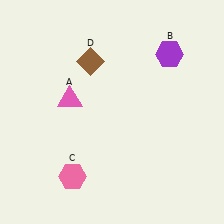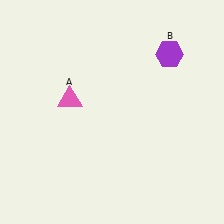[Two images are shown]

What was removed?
The pink hexagon (C), the brown diamond (D) were removed in Image 2.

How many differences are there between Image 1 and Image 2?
There are 2 differences between the two images.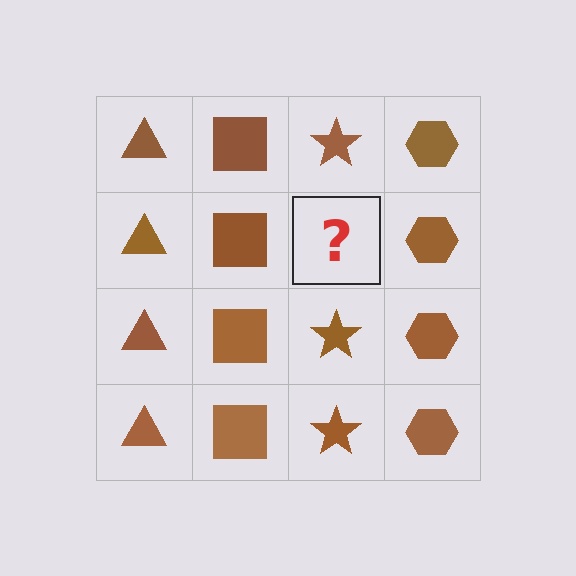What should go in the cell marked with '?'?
The missing cell should contain a brown star.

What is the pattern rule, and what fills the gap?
The rule is that each column has a consistent shape. The gap should be filled with a brown star.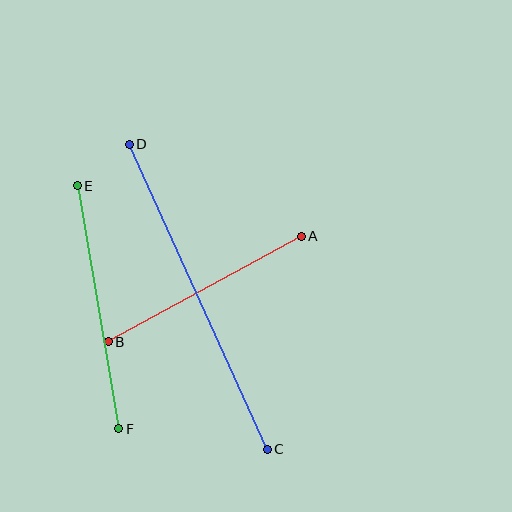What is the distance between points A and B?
The distance is approximately 220 pixels.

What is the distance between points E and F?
The distance is approximately 246 pixels.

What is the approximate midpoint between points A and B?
The midpoint is at approximately (205, 289) pixels.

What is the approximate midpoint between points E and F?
The midpoint is at approximately (98, 307) pixels.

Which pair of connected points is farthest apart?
Points C and D are farthest apart.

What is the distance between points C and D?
The distance is approximately 335 pixels.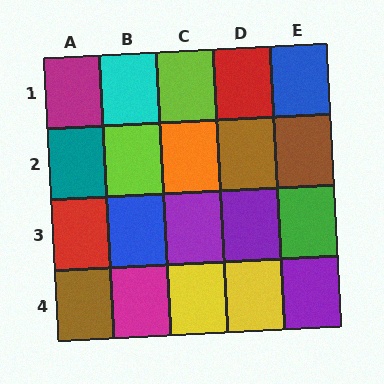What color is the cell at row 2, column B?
Lime.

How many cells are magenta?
2 cells are magenta.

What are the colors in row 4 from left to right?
Brown, magenta, yellow, yellow, purple.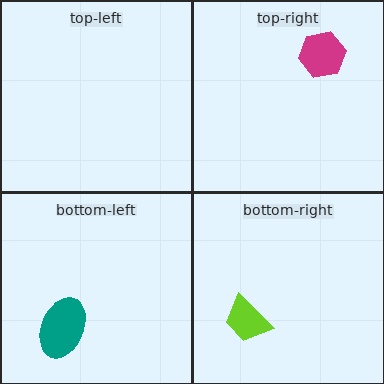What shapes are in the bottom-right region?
The lime trapezoid.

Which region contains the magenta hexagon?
The top-right region.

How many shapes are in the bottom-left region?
1.